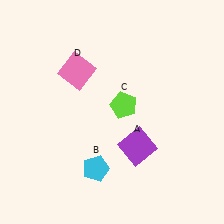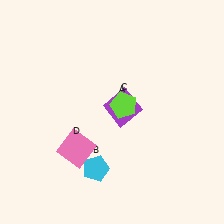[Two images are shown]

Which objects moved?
The objects that moved are: the purple square (A), the pink square (D).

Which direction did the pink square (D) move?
The pink square (D) moved down.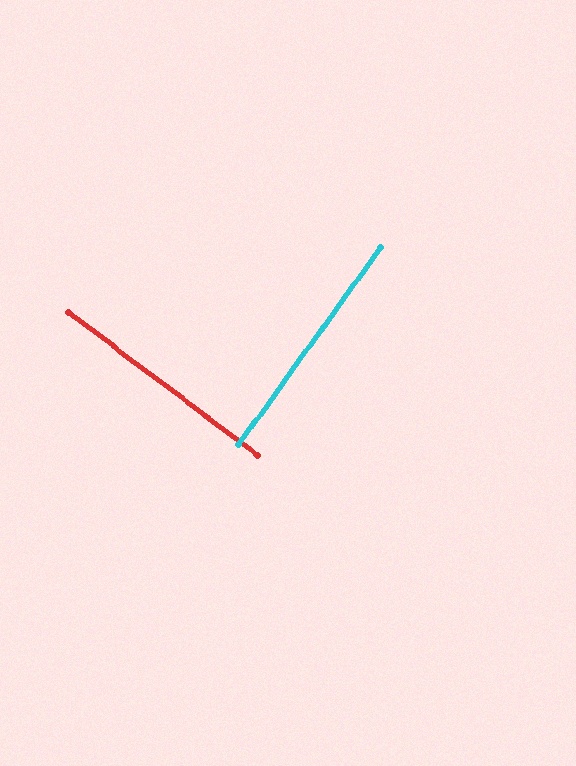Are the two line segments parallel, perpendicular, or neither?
Perpendicular — they meet at approximately 89°.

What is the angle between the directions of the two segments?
Approximately 89 degrees.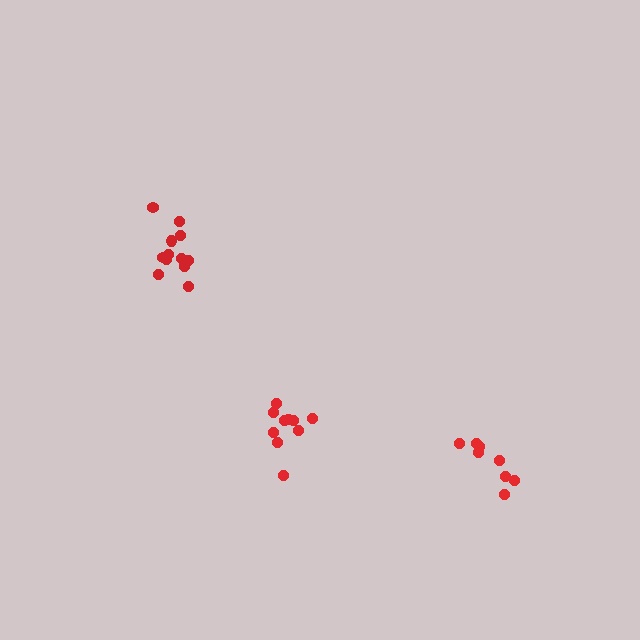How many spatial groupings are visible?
There are 3 spatial groupings.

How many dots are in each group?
Group 1: 8 dots, Group 2: 12 dots, Group 3: 10 dots (30 total).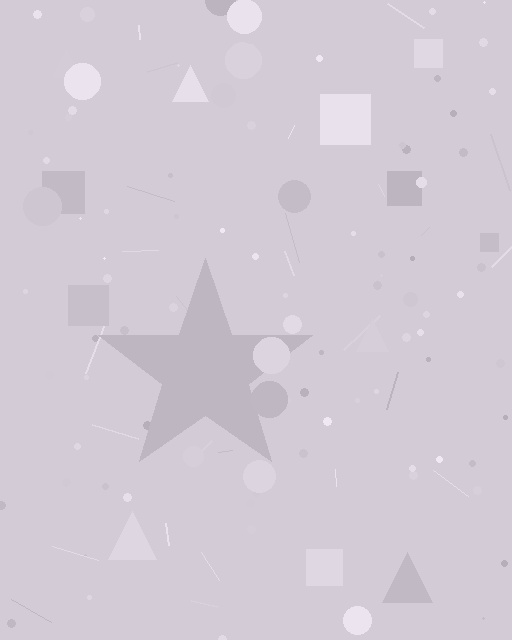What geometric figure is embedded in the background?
A star is embedded in the background.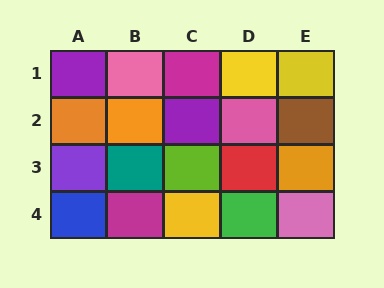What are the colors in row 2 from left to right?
Orange, orange, purple, pink, brown.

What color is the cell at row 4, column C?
Yellow.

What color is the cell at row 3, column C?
Lime.